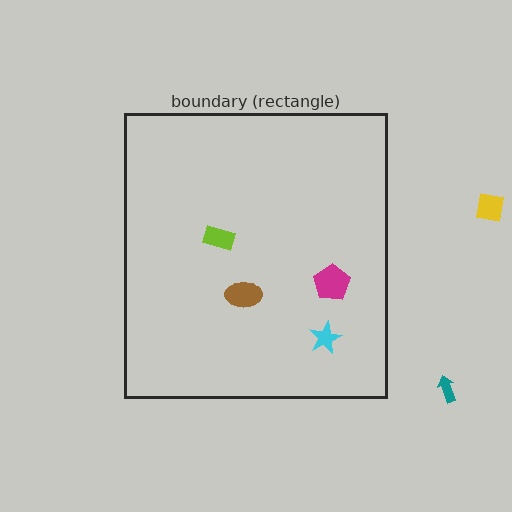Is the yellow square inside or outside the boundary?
Outside.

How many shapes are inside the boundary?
4 inside, 2 outside.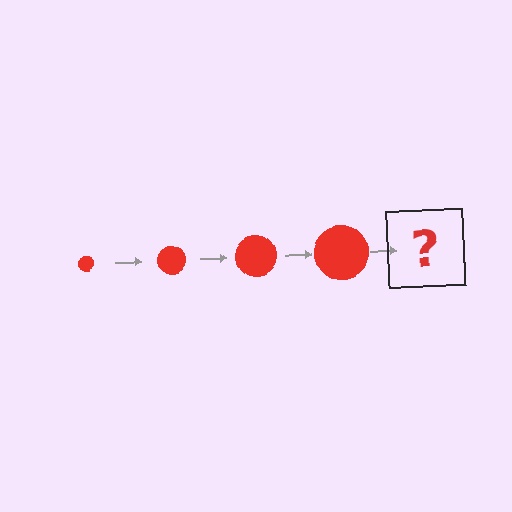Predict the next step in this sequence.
The next step is a red circle, larger than the previous one.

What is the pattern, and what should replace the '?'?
The pattern is that the circle gets progressively larger each step. The '?' should be a red circle, larger than the previous one.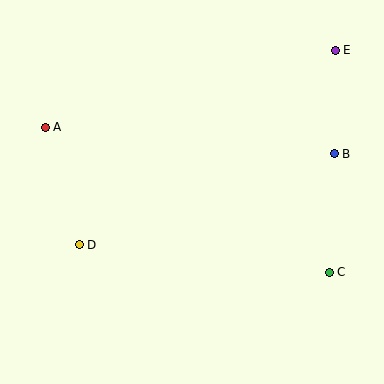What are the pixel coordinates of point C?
Point C is at (329, 272).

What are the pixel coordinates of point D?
Point D is at (79, 245).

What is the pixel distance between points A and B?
The distance between A and B is 290 pixels.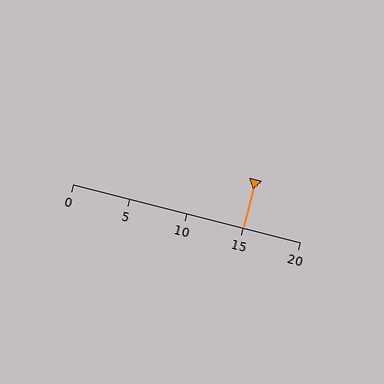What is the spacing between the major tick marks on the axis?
The major ticks are spaced 5 apart.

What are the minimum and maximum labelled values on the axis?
The axis runs from 0 to 20.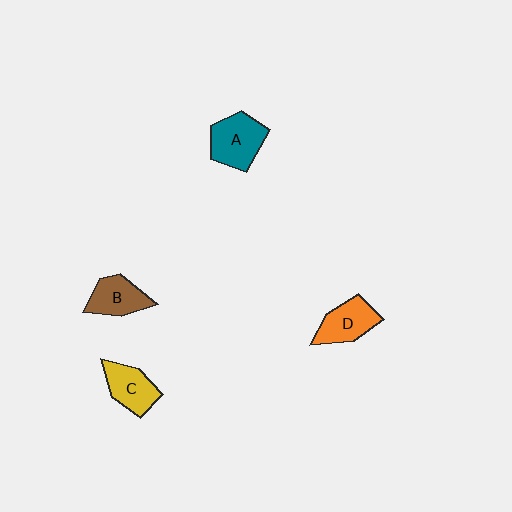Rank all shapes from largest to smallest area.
From largest to smallest: A (teal), D (orange), C (yellow), B (brown).